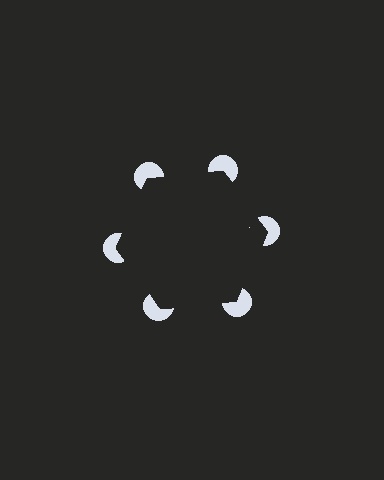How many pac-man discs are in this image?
There are 6 — one at each vertex of the illusory hexagon.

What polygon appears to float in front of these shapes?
An illusory hexagon — its edges are inferred from the aligned wedge cuts in the pac-man discs, not physically drawn.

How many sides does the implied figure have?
6 sides.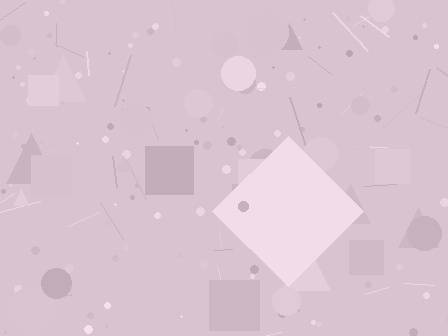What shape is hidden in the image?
A diamond is hidden in the image.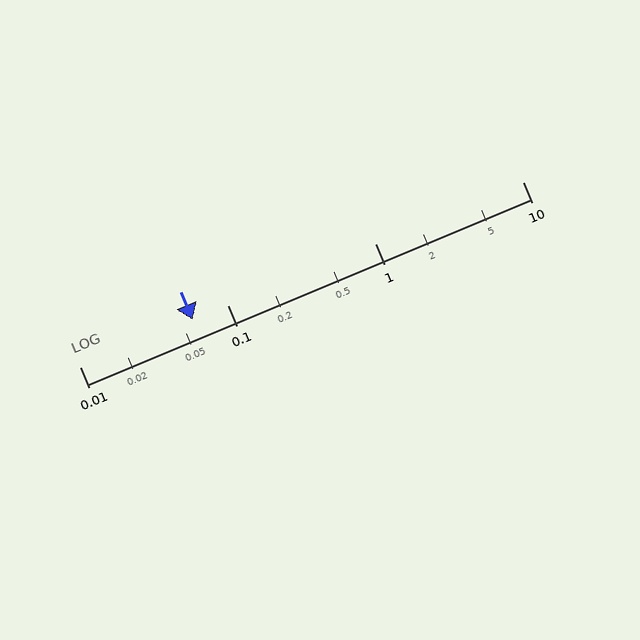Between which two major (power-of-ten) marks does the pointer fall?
The pointer is between 0.01 and 0.1.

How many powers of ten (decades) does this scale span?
The scale spans 3 decades, from 0.01 to 10.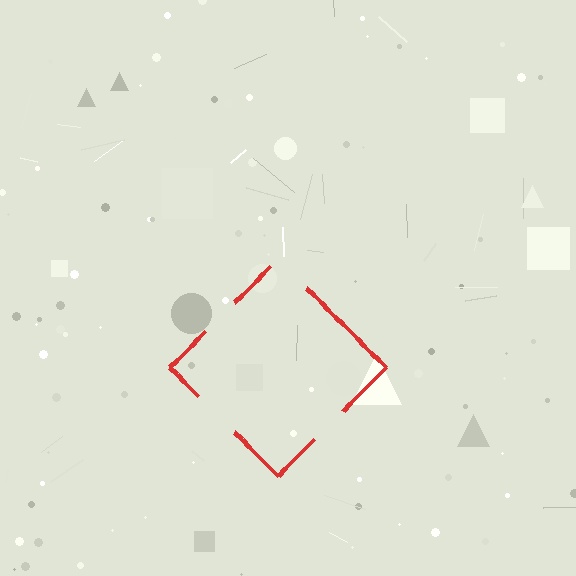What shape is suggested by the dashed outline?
The dashed outline suggests a diamond.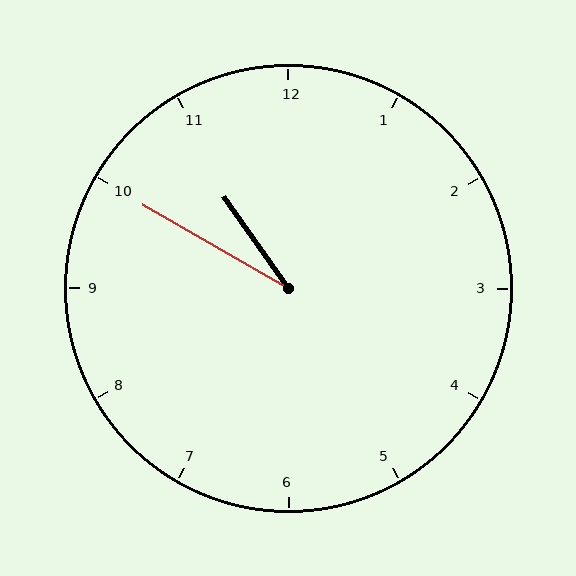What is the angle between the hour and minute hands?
Approximately 25 degrees.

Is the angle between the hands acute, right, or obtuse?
It is acute.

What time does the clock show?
10:50.